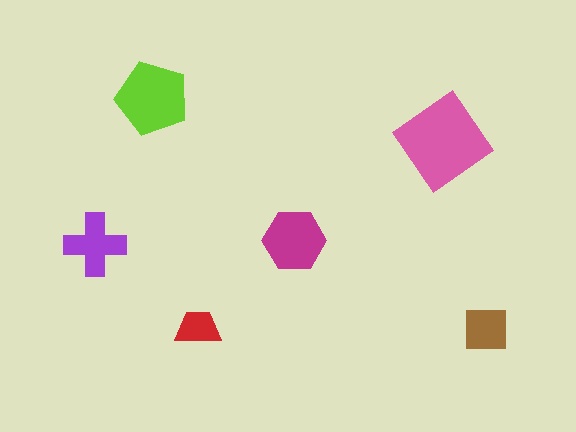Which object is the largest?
The pink diamond.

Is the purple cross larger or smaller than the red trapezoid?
Larger.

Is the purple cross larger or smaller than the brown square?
Larger.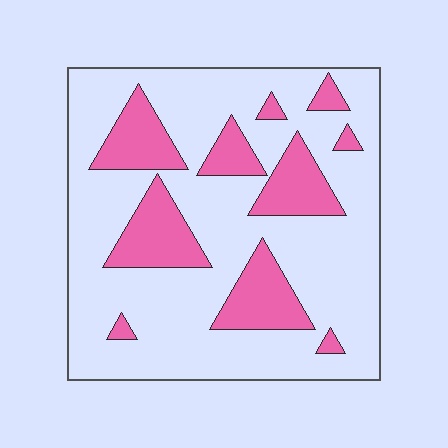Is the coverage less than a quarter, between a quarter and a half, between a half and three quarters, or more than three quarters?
Less than a quarter.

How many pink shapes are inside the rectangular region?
10.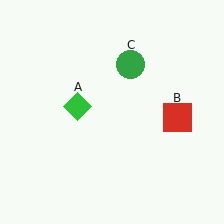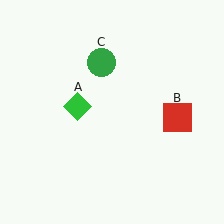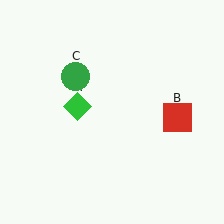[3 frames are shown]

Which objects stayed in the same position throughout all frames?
Green diamond (object A) and red square (object B) remained stationary.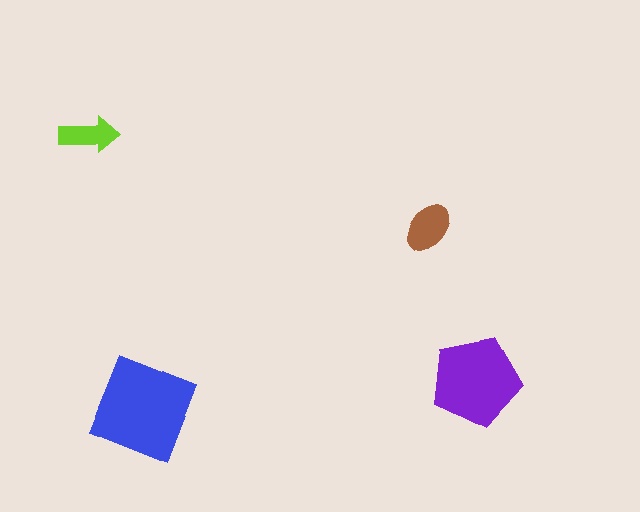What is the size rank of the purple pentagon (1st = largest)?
2nd.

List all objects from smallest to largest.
The lime arrow, the brown ellipse, the purple pentagon, the blue square.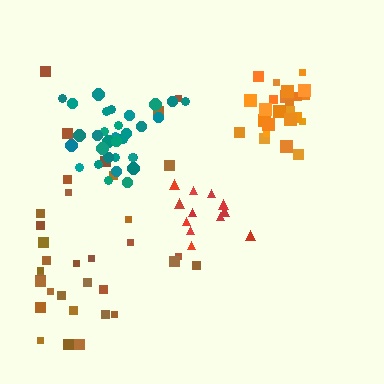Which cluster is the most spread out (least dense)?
Brown.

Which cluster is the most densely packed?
Teal.